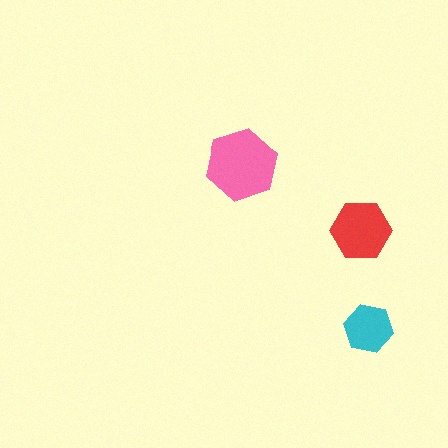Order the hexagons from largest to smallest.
the pink one, the red one, the cyan one.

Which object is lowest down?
The cyan hexagon is bottommost.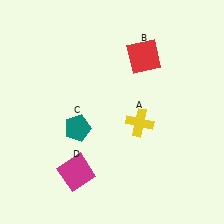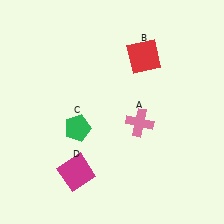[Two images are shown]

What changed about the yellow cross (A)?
In Image 1, A is yellow. In Image 2, it changed to pink.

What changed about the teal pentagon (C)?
In Image 1, C is teal. In Image 2, it changed to green.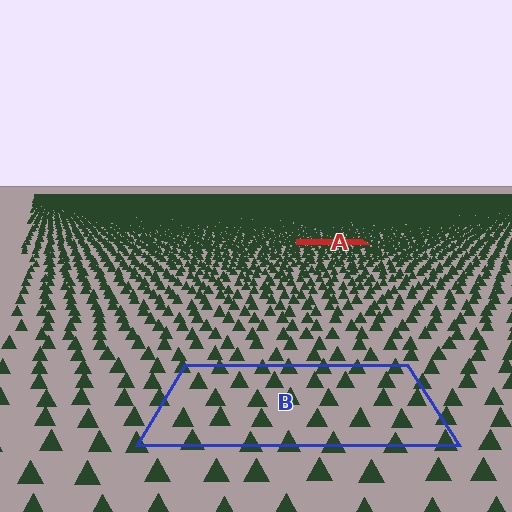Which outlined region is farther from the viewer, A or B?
Region A is farther from the viewer — the texture elements inside it appear smaller and more densely packed.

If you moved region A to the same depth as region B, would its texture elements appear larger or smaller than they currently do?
They would appear larger. At a closer depth, the same texture elements are projected at a bigger on-screen size.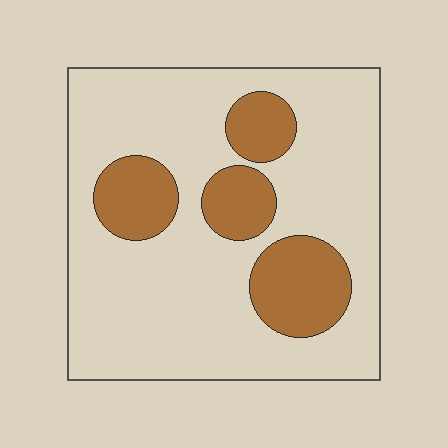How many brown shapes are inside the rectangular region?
4.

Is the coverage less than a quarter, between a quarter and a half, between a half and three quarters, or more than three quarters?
Less than a quarter.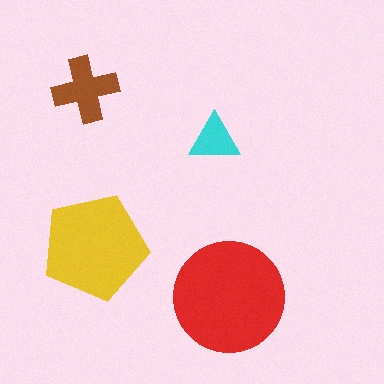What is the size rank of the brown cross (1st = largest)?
3rd.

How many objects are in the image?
There are 4 objects in the image.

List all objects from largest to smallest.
The red circle, the yellow pentagon, the brown cross, the cyan triangle.